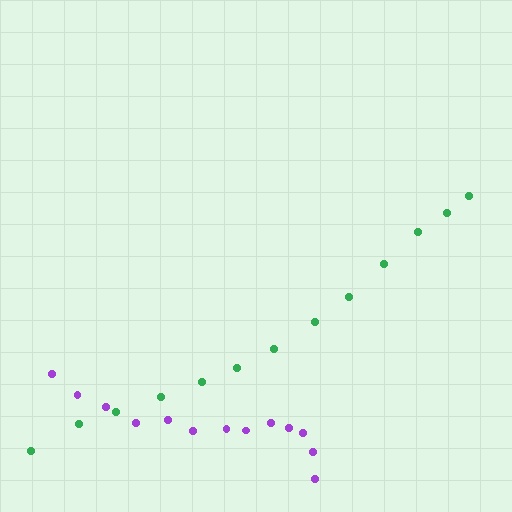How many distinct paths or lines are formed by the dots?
There are 2 distinct paths.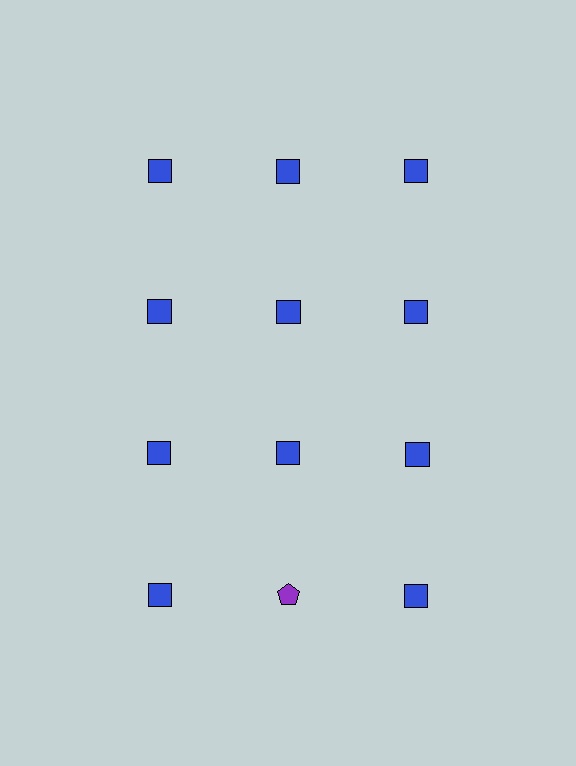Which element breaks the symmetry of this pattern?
The purple pentagon in the fourth row, second from left column breaks the symmetry. All other shapes are blue squares.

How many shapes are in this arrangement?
There are 12 shapes arranged in a grid pattern.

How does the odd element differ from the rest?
It differs in both color (purple instead of blue) and shape (pentagon instead of square).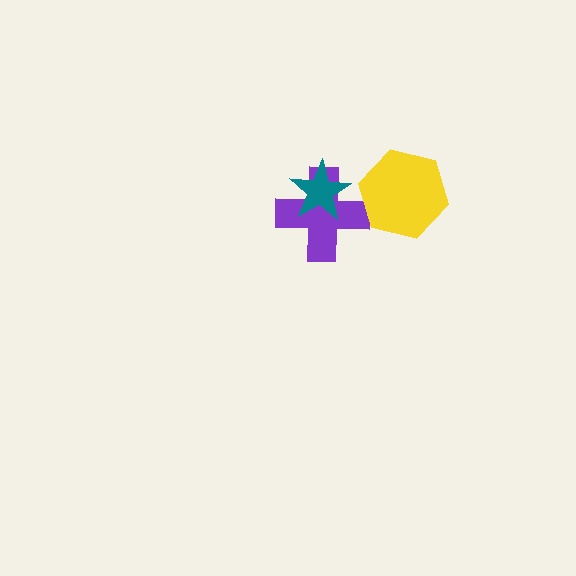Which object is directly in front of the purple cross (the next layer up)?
The yellow hexagon is directly in front of the purple cross.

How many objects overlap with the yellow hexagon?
1 object overlaps with the yellow hexagon.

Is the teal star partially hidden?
No, no other shape covers it.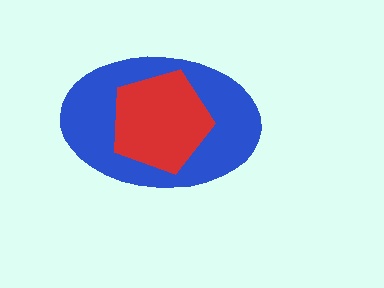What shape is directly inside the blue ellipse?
The red pentagon.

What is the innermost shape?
The red pentagon.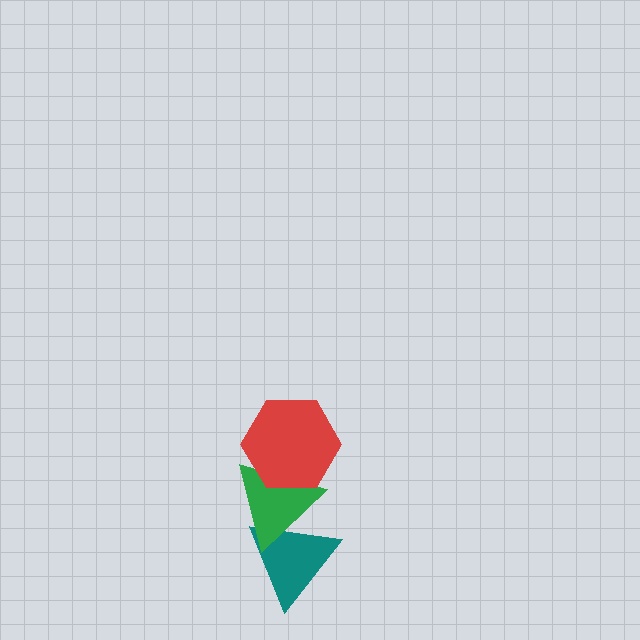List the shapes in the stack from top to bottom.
From top to bottom: the red hexagon, the green triangle, the teal triangle.